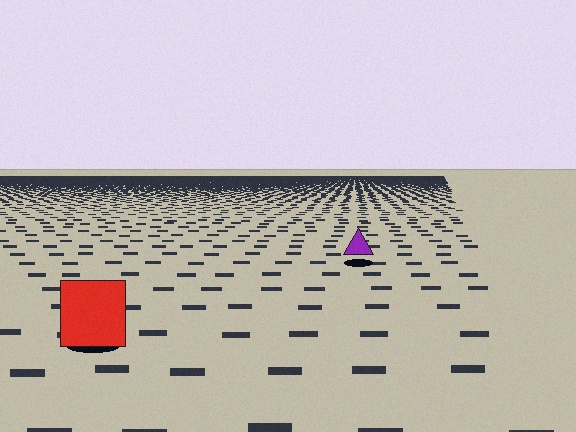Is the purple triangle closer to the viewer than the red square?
No. The red square is closer — you can tell from the texture gradient: the ground texture is coarser near it.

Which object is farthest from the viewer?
The purple triangle is farthest from the viewer. It appears smaller and the ground texture around it is denser.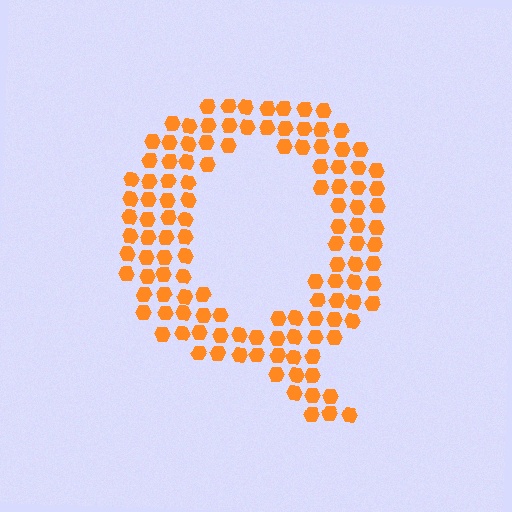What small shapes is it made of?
It is made of small hexagons.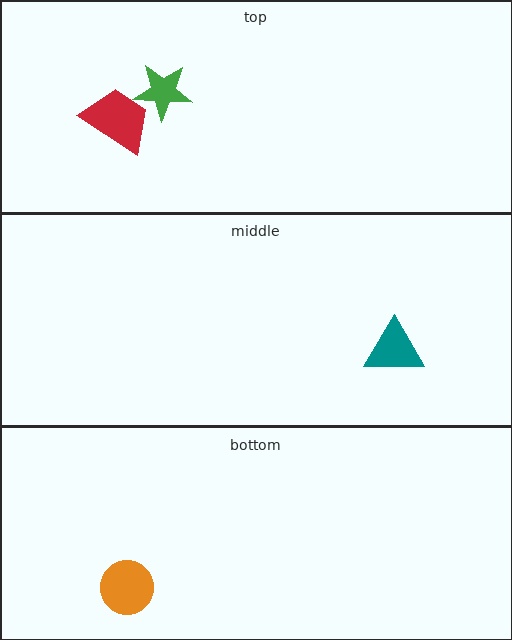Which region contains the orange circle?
The bottom region.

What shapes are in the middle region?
The teal triangle.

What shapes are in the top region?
The green star, the red trapezoid.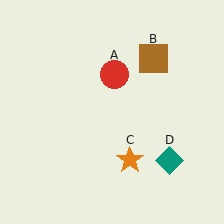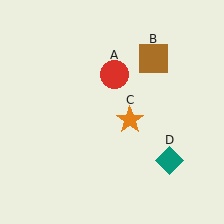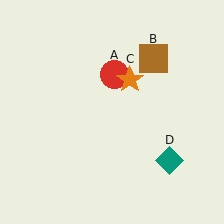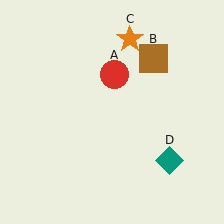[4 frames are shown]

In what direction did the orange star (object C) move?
The orange star (object C) moved up.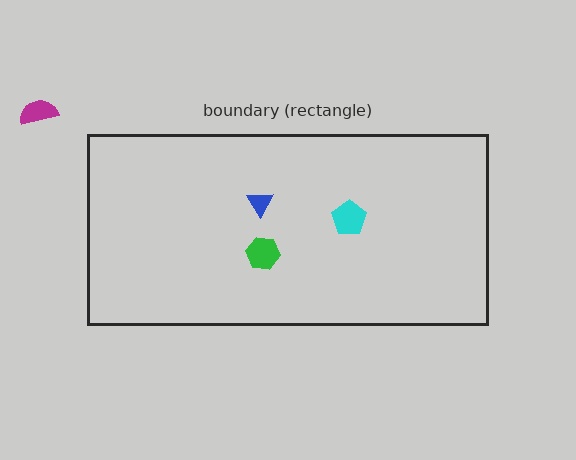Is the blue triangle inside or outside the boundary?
Inside.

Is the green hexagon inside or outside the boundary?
Inside.